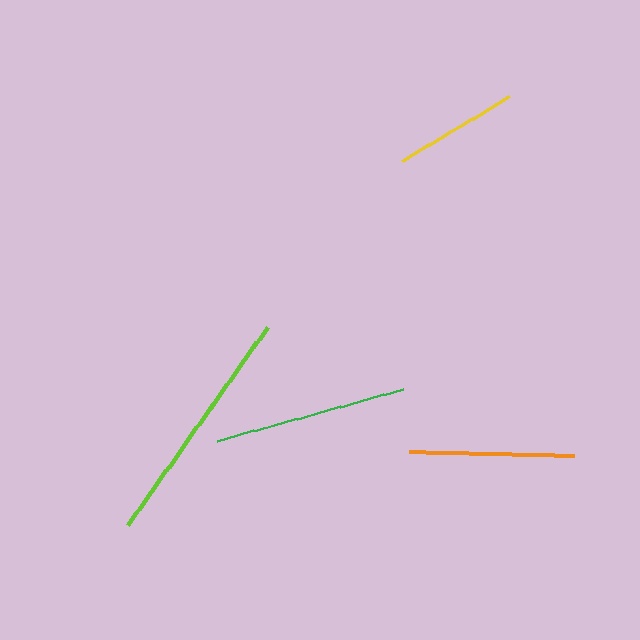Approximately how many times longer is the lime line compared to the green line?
The lime line is approximately 1.3 times the length of the green line.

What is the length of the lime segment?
The lime segment is approximately 242 pixels long.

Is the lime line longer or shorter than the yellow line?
The lime line is longer than the yellow line.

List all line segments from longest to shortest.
From longest to shortest: lime, green, orange, yellow.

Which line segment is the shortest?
The yellow line is the shortest at approximately 125 pixels.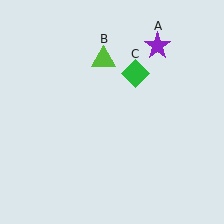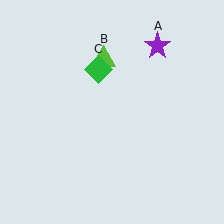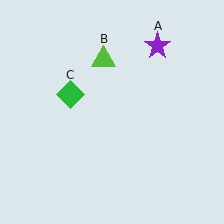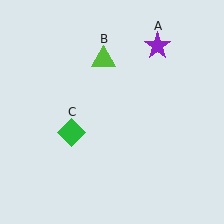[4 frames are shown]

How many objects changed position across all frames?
1 object changed position: green diamond (object C).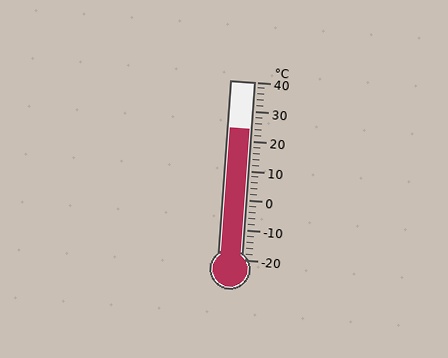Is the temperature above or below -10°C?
The temperature is above -10°C.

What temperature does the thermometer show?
The thermometer shows approximately 24°C.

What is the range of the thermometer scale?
The thermometer scale ranges from -20°C to 40°C.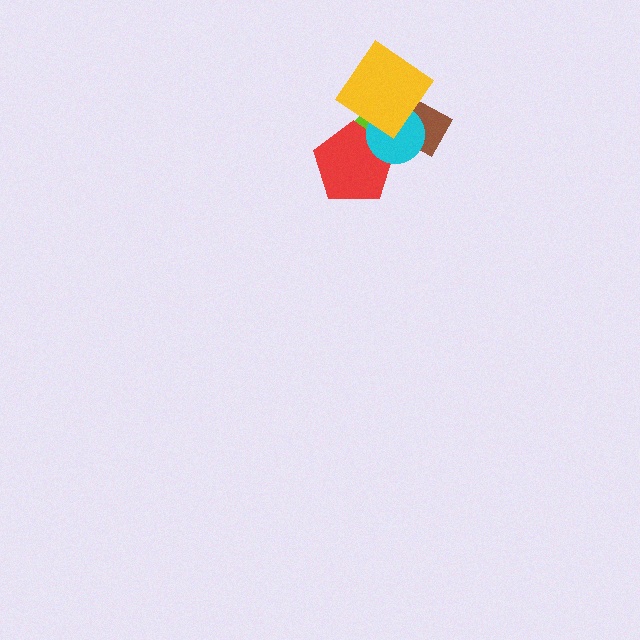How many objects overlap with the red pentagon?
3 objects overlap with the red pentagon.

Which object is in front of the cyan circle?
The yellow diamond is in front of the cyan circle.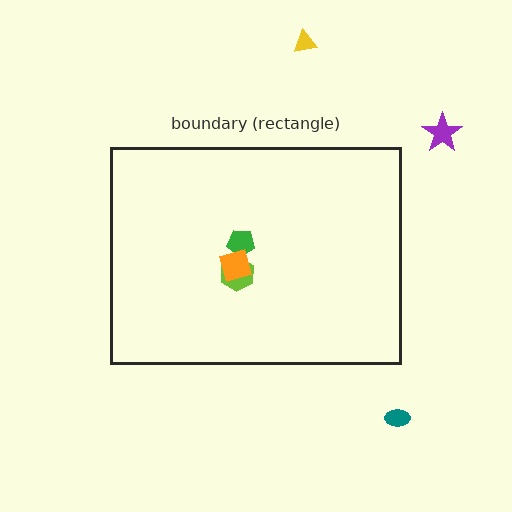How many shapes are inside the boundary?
3 inside, 3 outside.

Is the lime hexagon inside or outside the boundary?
Inside.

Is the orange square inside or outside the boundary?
Inside.